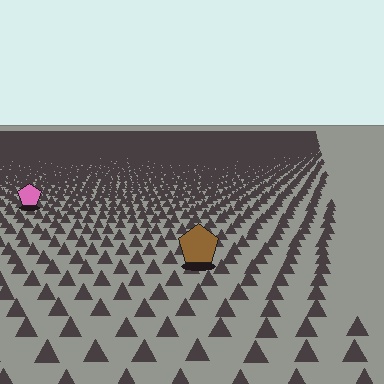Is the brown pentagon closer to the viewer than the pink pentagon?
Yes. The brown pentagon is closer — you can tell from the texture gradient: the ground texture is coarser near it.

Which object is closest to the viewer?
The brown pentagon is closest. The texture marks near it are larger and more spread out.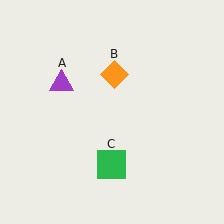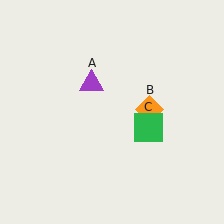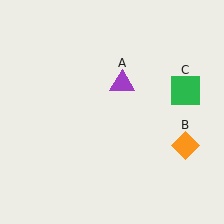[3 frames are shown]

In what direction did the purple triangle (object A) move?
The purple triangle (object A) moved right.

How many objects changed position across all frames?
3 objects changed position: purple triangle (object A), orange diamond (object B), green square (object C).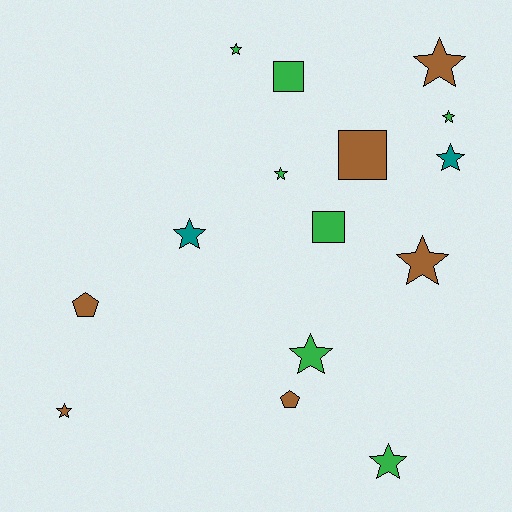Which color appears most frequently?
Green, with 7 objects.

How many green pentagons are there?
There are no green pentagons.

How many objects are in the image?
There are 15 objects.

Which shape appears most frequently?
Star, with 10 objects.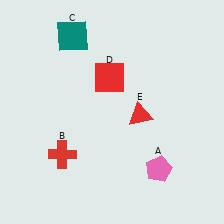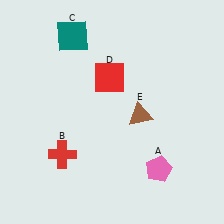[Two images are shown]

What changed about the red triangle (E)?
In Image 1, E is red. In Image 2, it changed to brown.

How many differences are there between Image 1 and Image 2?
There is 1 difference between the two images.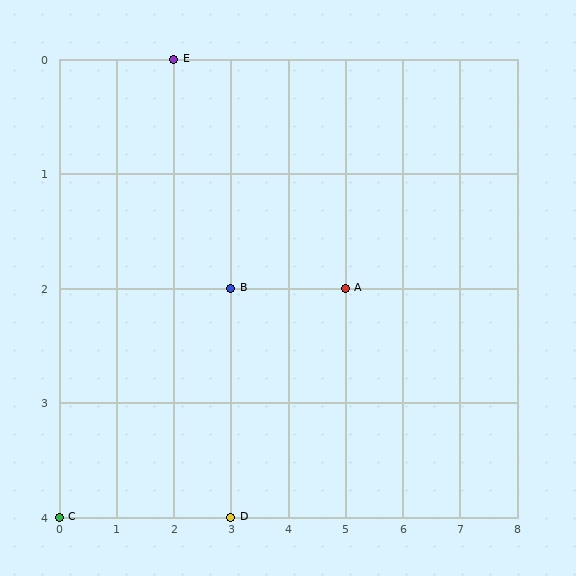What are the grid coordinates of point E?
Point E is at grid coordinates (2, 0).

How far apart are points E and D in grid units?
Points E and D are 1 column and 4 rows apart (about 4.1 grid units diagonally).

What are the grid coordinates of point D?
Point D is at grid coordinates (3, 4).